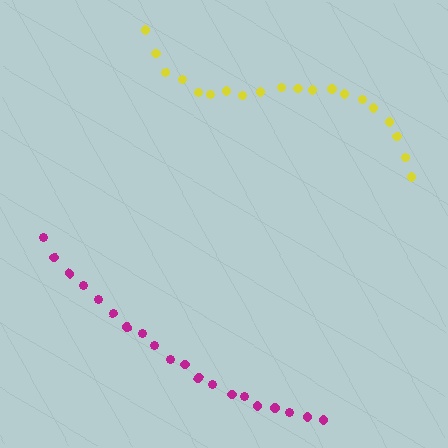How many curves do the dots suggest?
There are 2 distinct paths.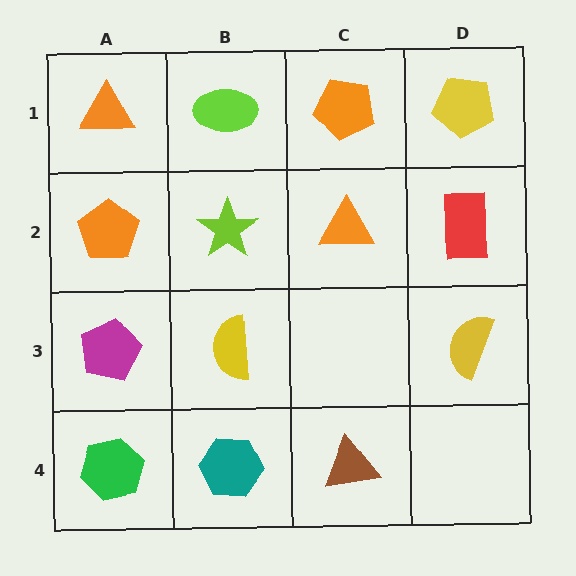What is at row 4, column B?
A teal hexagon.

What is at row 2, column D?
A red rectangle.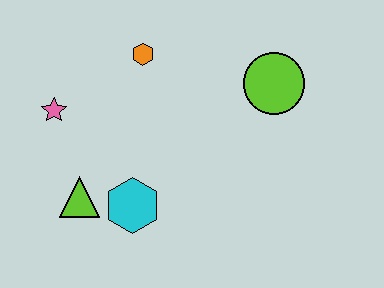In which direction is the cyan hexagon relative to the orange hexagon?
The cyan hexagon is below the orange hexagon.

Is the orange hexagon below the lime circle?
No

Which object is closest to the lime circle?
The orange hexagon is closest to the lime circle.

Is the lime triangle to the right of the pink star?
Yes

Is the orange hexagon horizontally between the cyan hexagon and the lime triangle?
No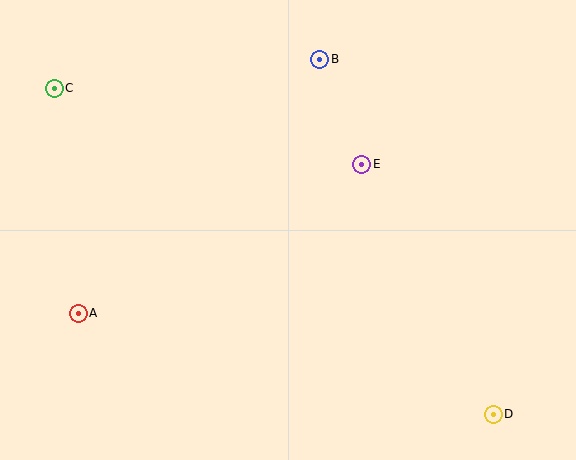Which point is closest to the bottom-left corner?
Point A is closest to the bottom-left corner.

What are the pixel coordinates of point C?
Point C is at (54, 88).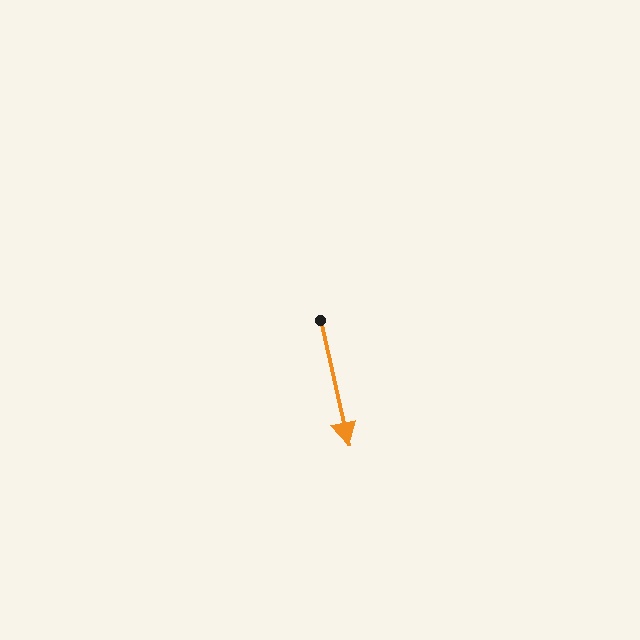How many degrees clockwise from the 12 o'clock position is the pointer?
Approximately 167 degrees.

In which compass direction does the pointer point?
South.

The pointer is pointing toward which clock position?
Roughly 6 o'clock.